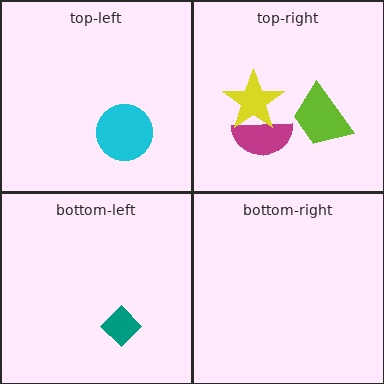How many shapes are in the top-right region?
3.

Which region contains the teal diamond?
The bottom-left region.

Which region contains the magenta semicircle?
The top-right region.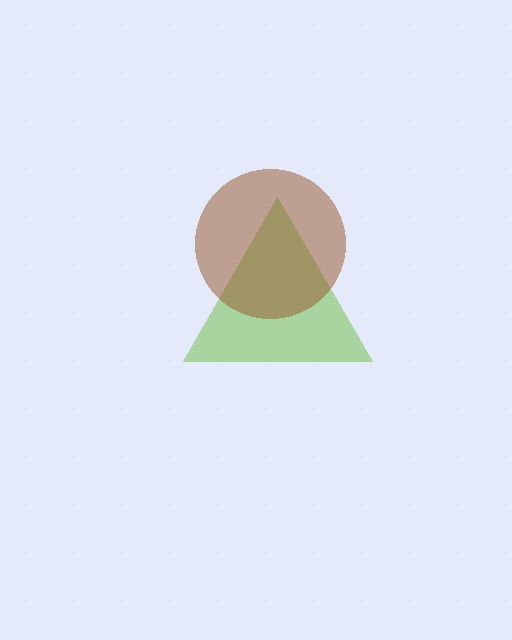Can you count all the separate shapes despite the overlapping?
Yes, there are 2 separate shapes.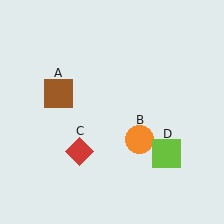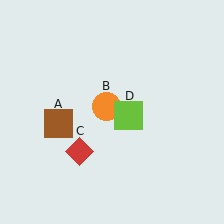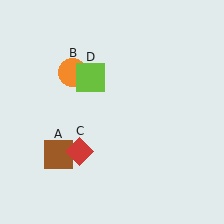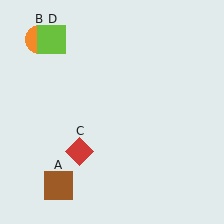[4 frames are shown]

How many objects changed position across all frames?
3 objects changed position: brown square (object A), orange circle (object B), lime square (object D).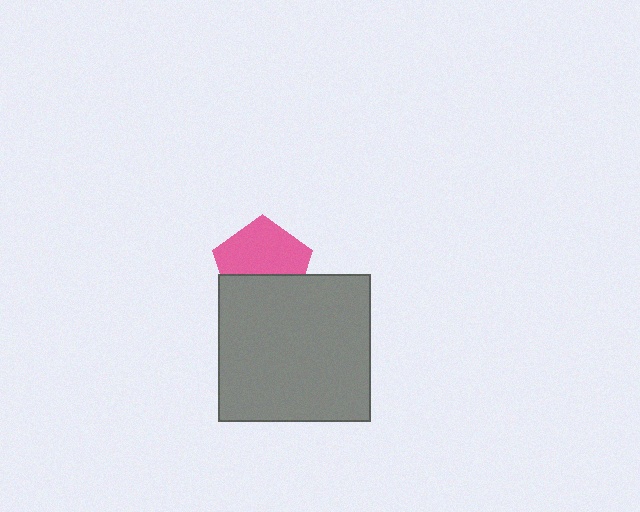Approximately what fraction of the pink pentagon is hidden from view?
Roughly 40% of the pink pentagon is hidden behind the gray rectangle.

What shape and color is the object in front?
The object in front is a gray rectangle.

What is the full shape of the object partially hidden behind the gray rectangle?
The partially hidden object is a pink pentagon.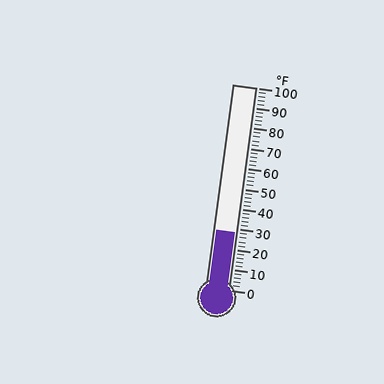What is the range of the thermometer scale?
The thermometer scale ranges from 0°F to 100°F.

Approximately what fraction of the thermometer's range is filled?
The thermometer is filled to approximately 30% of its range.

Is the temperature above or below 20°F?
The temperature is above 20°F.